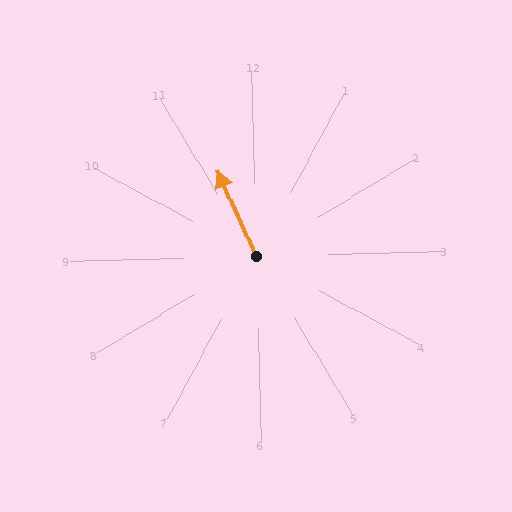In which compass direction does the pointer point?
Northwest.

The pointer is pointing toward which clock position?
Roughly 11 o'clock.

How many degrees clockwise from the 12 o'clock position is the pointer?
Approximately 337 degrees.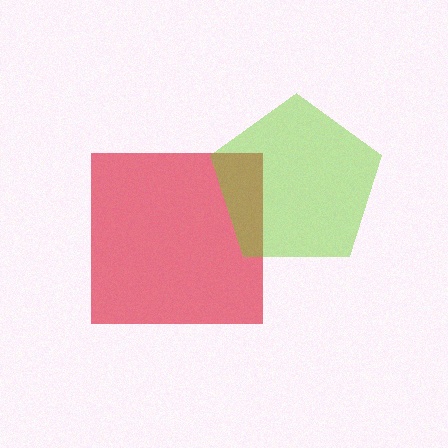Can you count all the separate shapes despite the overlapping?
Yes, there are 2 separate shapes.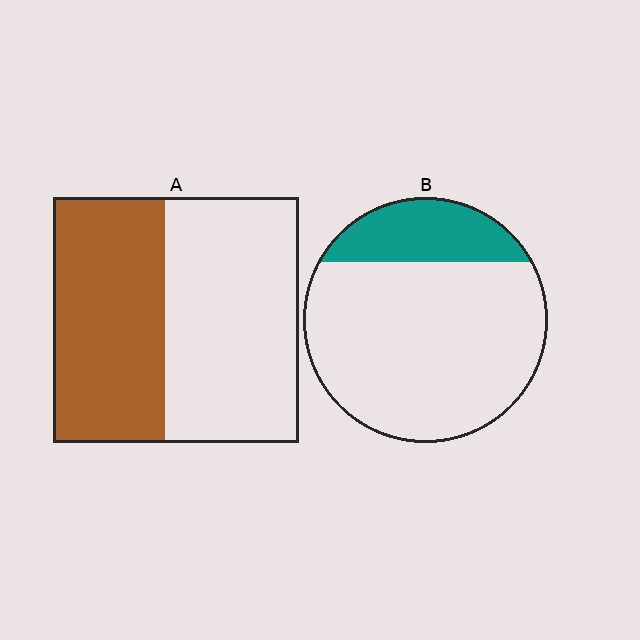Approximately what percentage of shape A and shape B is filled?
A is approximately 45% and B is approximately 20%.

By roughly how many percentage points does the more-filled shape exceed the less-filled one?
By roughly 25 percentage points (A over B).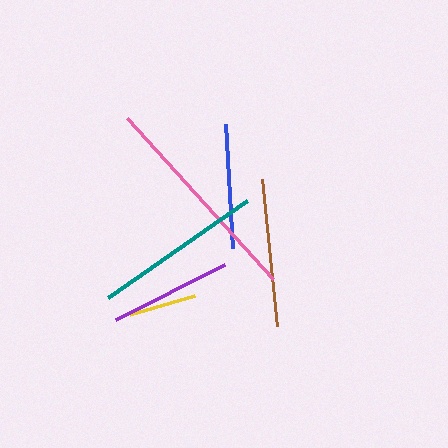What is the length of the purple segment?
The purple segment is approximately 122 pixels long.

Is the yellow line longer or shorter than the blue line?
The blue line is longer than the yellow line.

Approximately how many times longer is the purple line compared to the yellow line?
The purple line is approximately 1.8 times the length of the yellow line.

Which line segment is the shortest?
The yellow line is the shortest at approximately 68 pixels.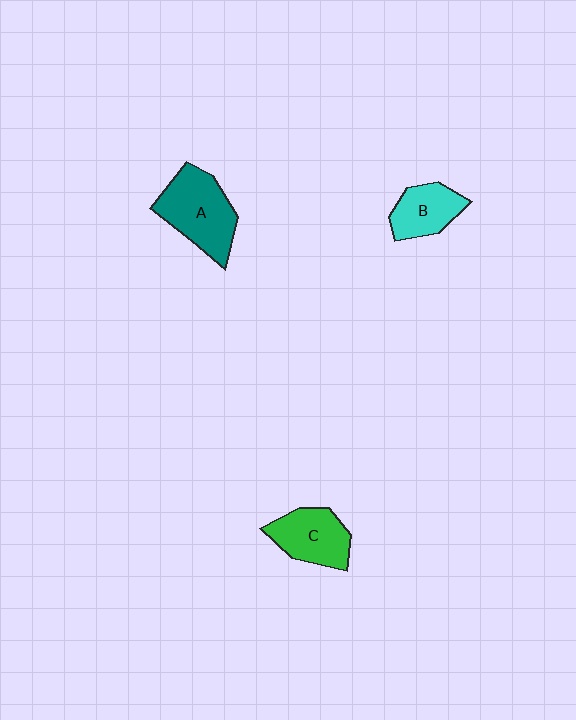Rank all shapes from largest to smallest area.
From largest to smallest: A (teal), C (green), B (cyan).